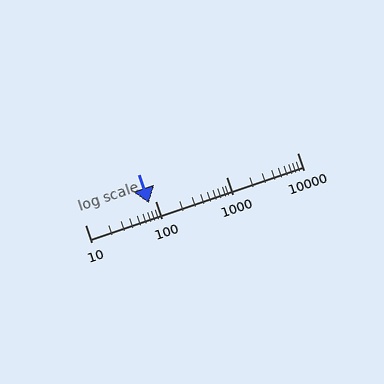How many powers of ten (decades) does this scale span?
The scale spans 3 decades, from 10 to 10000.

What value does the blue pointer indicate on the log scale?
The pointer indicates approximately 81.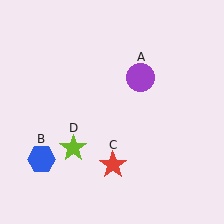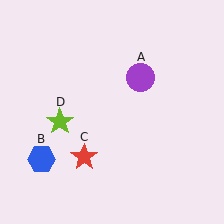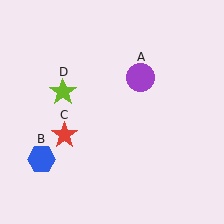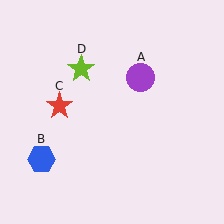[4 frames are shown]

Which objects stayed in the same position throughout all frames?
Purple circle (object A) and blue hexagon (object B) remained stationary.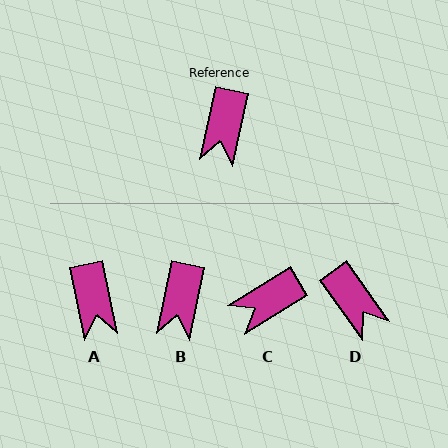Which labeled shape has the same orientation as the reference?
B.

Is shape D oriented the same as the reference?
No, it is off by about 48 degrees.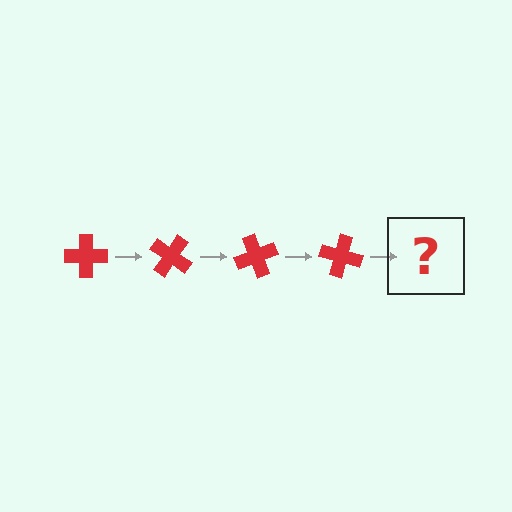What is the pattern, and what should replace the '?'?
The pattern is that the cross rotates 35 degrees each step. The '?' should be a red cross rotated 140 degrees.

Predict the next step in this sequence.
The next step is a red cross rotated 140 degrees.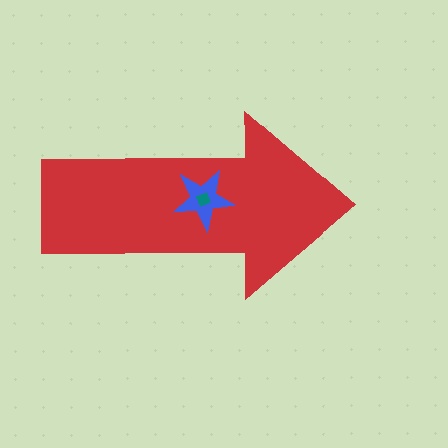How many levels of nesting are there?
3.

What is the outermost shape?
The red arrow.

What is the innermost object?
The teal diamond.